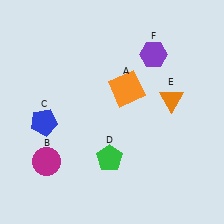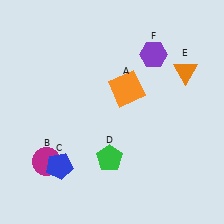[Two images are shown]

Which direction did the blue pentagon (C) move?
The blue pentagon (C) moved down.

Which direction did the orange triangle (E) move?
The orange triangle (E) moved up.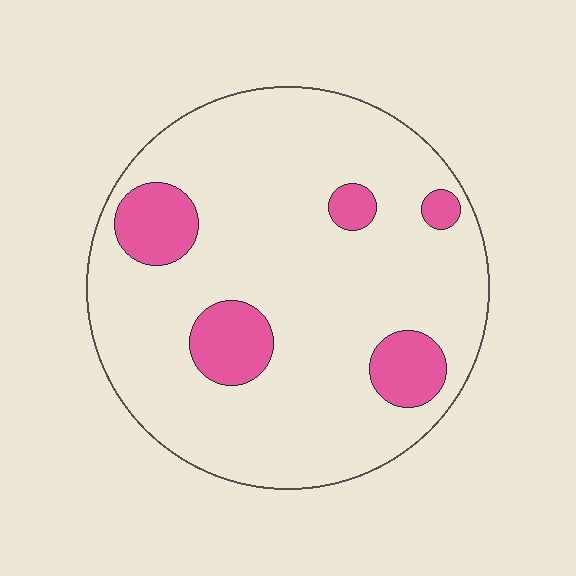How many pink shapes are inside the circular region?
5.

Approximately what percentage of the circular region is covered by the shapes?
Approximately 15%.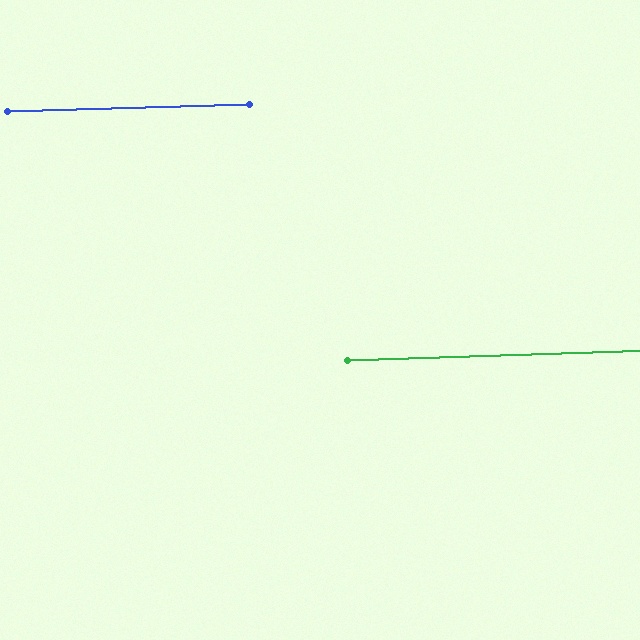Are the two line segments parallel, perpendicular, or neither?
Parallel — their directions differ by only 0.2°.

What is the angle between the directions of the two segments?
Approximately 0 degrees.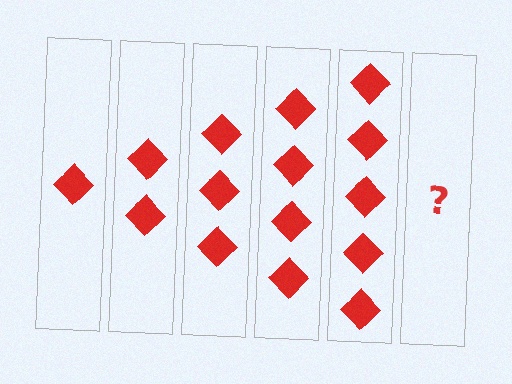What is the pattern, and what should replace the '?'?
The pattern is that each step adds one more diamond. The '?' should be 6 diamonds.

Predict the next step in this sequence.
The next step is 6 diamonds.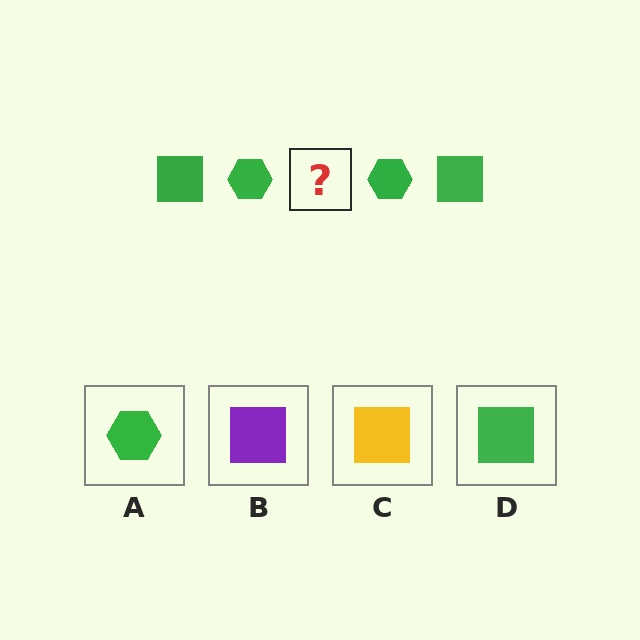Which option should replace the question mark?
Option D.